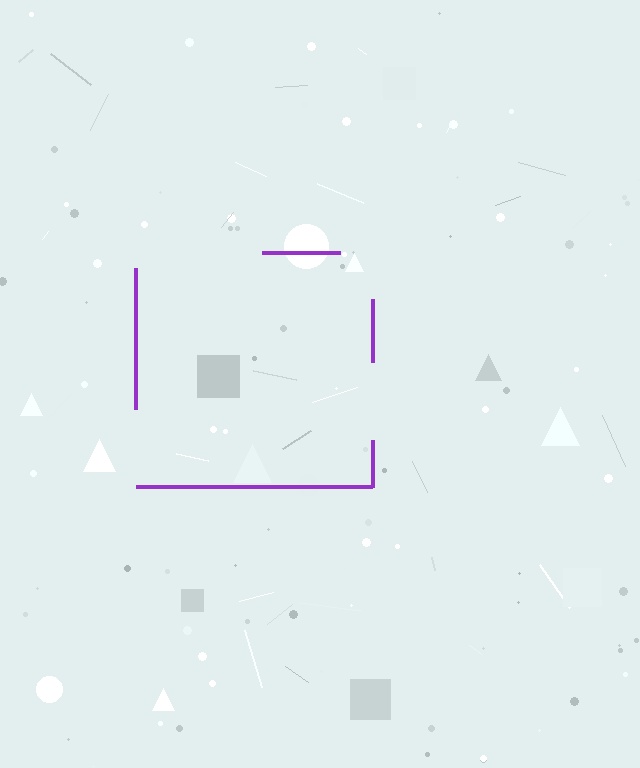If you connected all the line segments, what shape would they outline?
They would outline a square.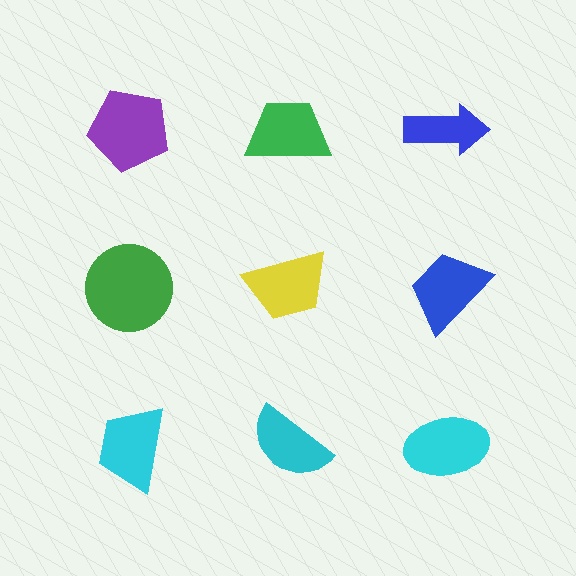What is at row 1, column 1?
A purple pentagon.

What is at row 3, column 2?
A cyan semicircle.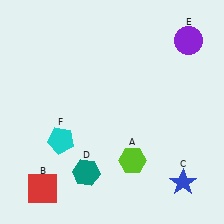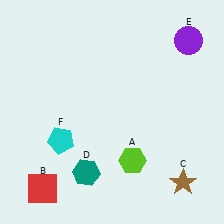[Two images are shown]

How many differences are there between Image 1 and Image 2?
There is 1 difference between the two images.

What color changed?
The star (C) changed from blue in Image 1 to brown in Image 2.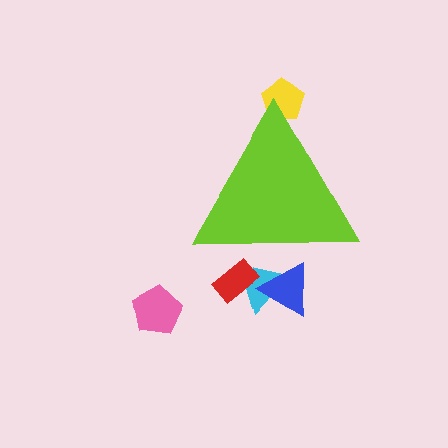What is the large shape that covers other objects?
A lime triangle.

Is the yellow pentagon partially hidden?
Yes, the yellow pentagon is partially hidden behind the lime triangle.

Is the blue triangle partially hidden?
Yes, the blue triangle is partially hidden behind the lime triangle.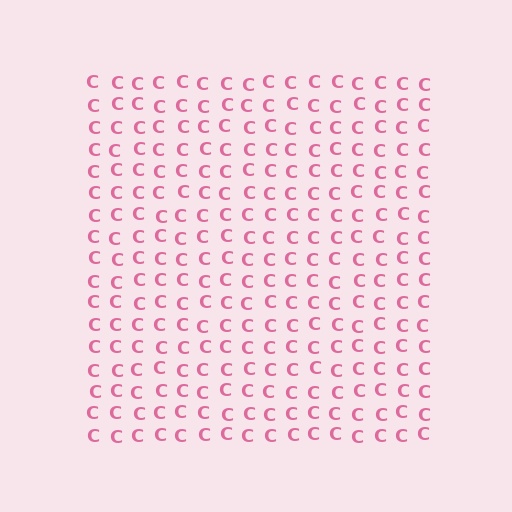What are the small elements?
The small elements are letter C's.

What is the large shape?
The large shape is a square.